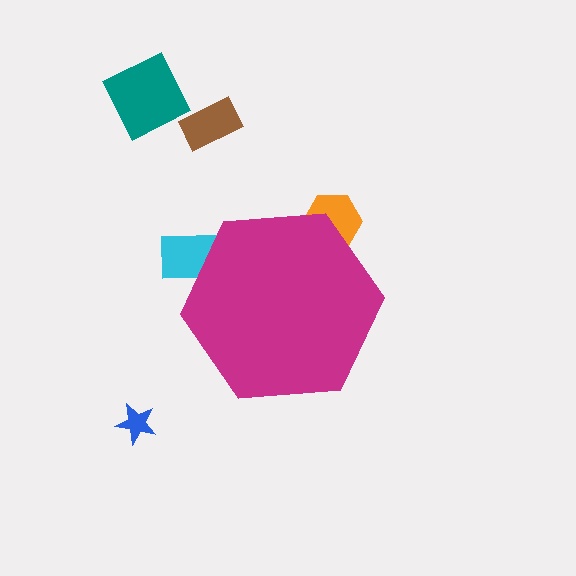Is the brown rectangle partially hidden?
No, the brown rectangle is fully visible.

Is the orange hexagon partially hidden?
Yes, the orange hexagon is partially hidden behind the magenta hexagon.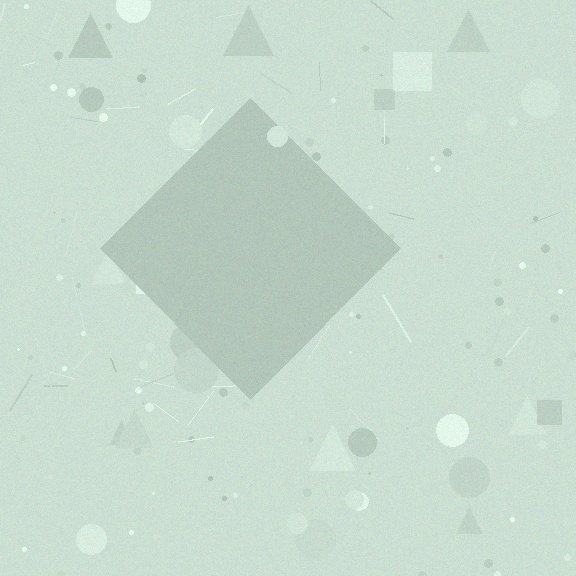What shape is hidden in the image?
A diamond is hidden in the image.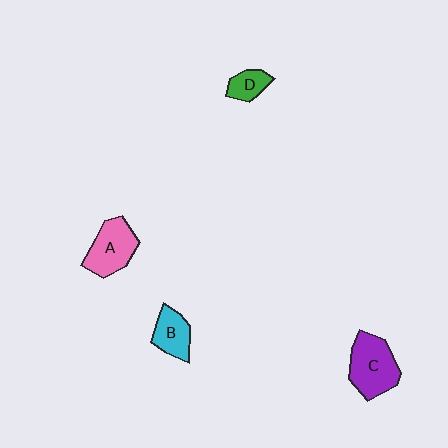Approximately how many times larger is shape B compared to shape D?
Approximately 1.4 times.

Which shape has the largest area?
Shape C (purple).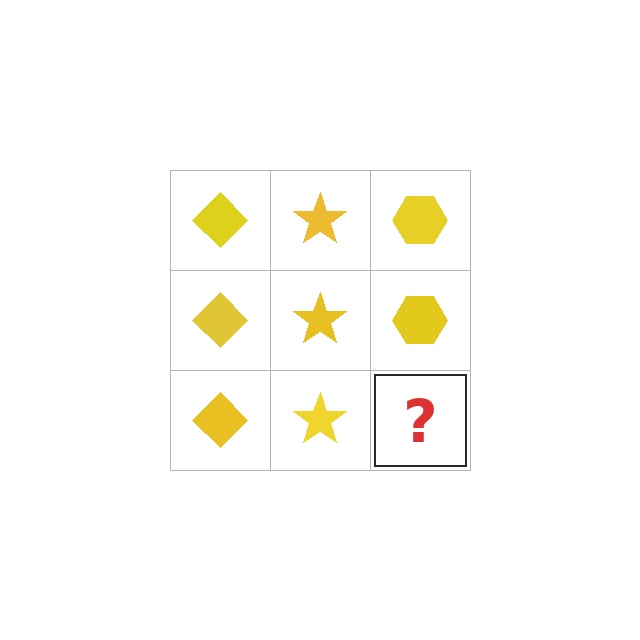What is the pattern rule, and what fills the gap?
The rule is that each column has a consistent shape. The gap should be filled with a yellow hexagon.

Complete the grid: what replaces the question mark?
The question mark should be replaced with a yellow hexagon.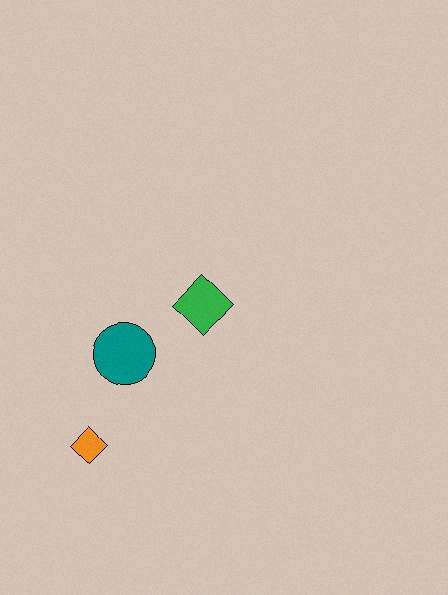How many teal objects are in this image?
There is 1 teal object.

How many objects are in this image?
There are 3 objects.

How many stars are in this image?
There are no stars.